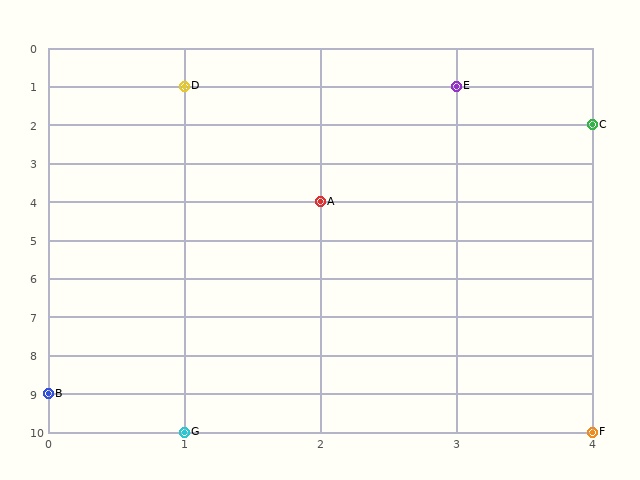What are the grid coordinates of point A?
Point A is at grid coordinates (2, 4).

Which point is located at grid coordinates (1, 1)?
Point D is at (1, 1).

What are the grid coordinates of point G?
Point G is at grid coordinates (1, 10).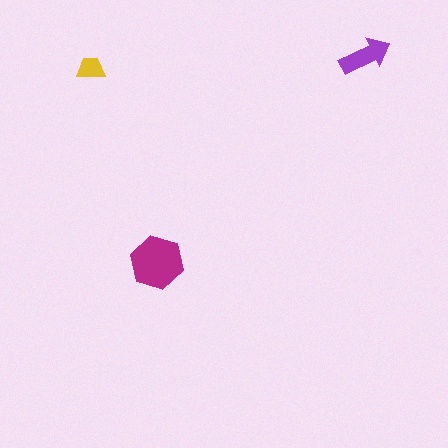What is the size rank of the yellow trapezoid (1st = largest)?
3rd.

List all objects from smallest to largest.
The yellow trapezoid, the purple arrow, the magenta hexagon.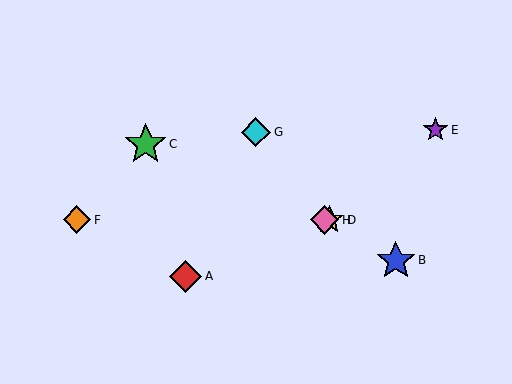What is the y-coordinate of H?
Object H is at y≈220.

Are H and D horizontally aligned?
Yes, both are at y≈220.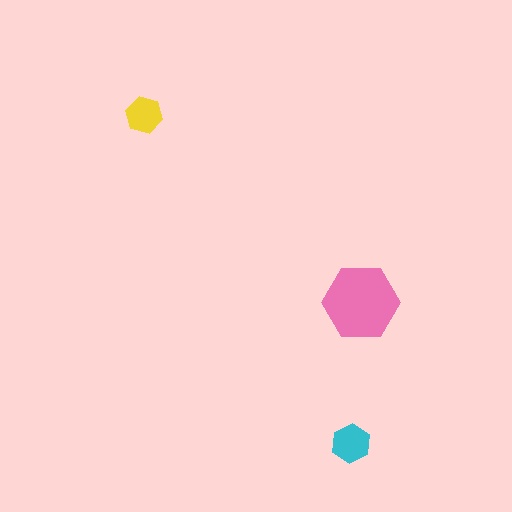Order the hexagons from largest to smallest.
the pink one, the cyan one, the yellow one.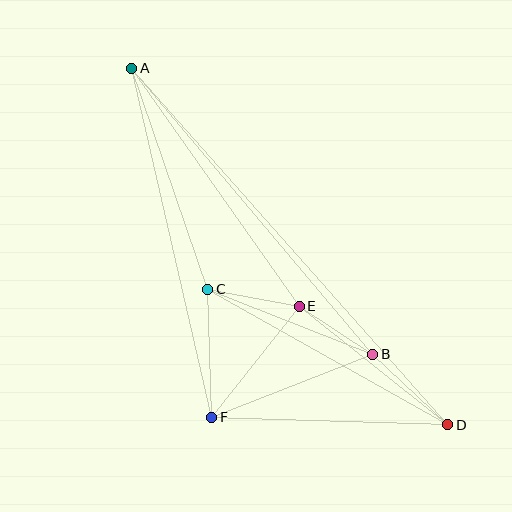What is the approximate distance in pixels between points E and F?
The distance between E and F is approximately 141 pixels.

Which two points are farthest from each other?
Points A and D are farthest from each other.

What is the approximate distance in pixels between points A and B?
The distance between A and B is approximately 374 pixels.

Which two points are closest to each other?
Points B and E are closest to each other.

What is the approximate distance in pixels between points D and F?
The distance between D and F is approximately 236 pixels.